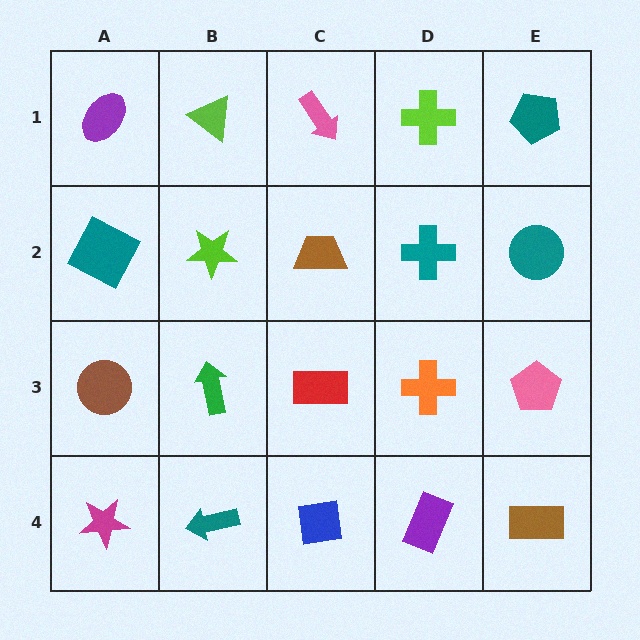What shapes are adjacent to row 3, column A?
A teal square (row 2, column A), a magenta star (row 4, column A), a green arrow (row 3, column B).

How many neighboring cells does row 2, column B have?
4.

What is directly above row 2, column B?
A lime triangle.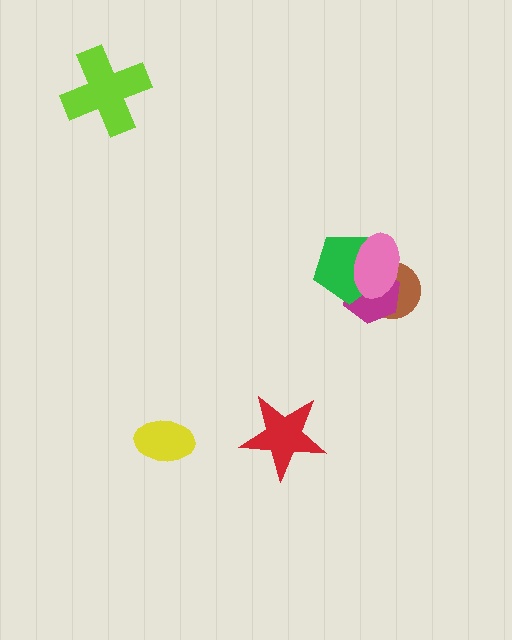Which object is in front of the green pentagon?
The pink ellipse is in front of the green pentagon.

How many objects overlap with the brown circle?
3 objects overlap with the brown circle.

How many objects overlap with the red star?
0 objects overlap with the red star.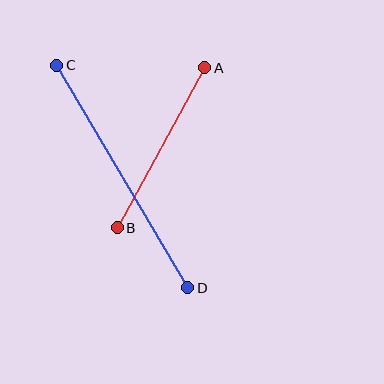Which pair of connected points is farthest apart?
Points C and D are farthest apart.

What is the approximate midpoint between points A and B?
The midpoint is at approximately (161, 148) pixels.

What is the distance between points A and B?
The distance is approximately 182 pixels.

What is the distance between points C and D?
The distance is approximately 258 pixels.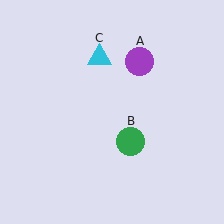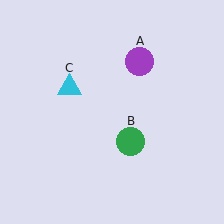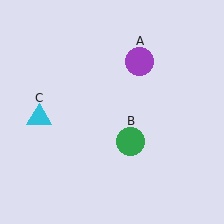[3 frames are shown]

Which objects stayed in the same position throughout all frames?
Purple circle (object A) and green circle (object B) remained stationary.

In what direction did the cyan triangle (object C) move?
The cyan triangle (object C) moved down and to the left.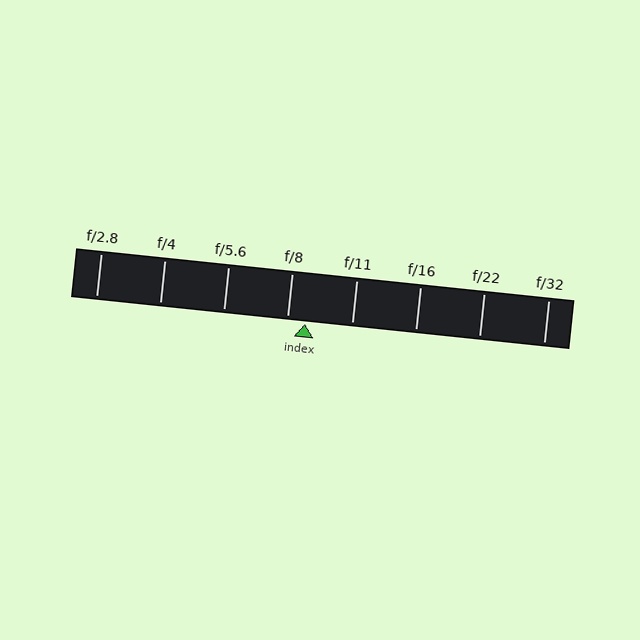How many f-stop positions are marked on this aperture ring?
There are 8 f-stop positions marked.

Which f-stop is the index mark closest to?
The index mark is closest to f/8.